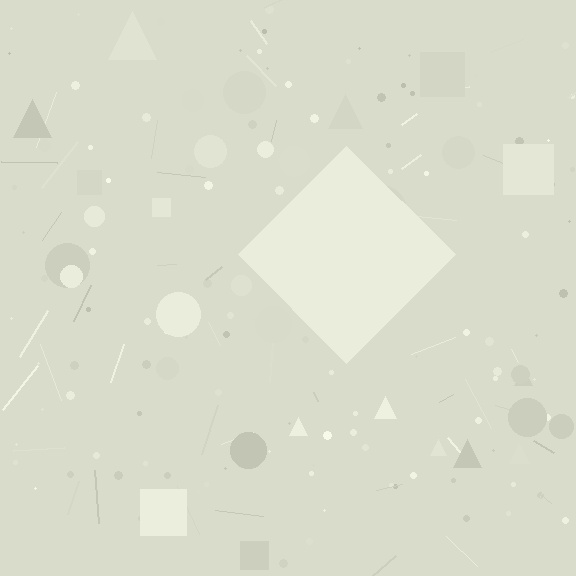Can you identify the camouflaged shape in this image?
The camouflaged shape is a diamond.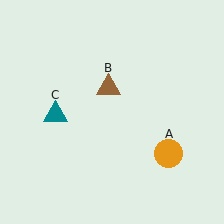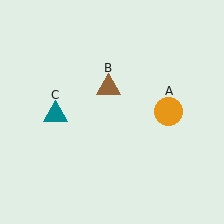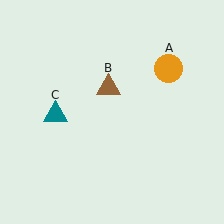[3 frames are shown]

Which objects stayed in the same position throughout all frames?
Brown triangle (object B) and teal triangle (object C) remained stationary.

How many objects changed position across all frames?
1 object changed position: orange circle (object A).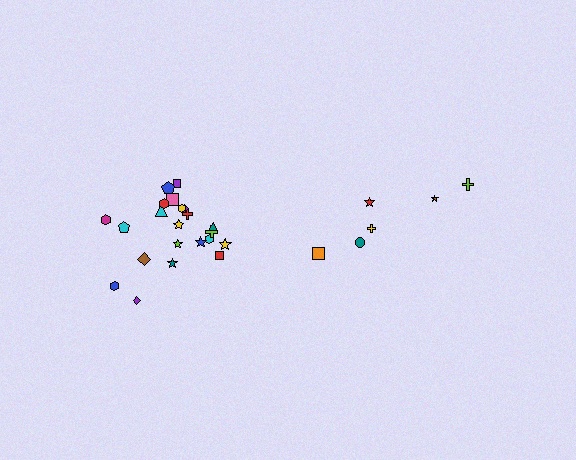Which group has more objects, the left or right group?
The left group.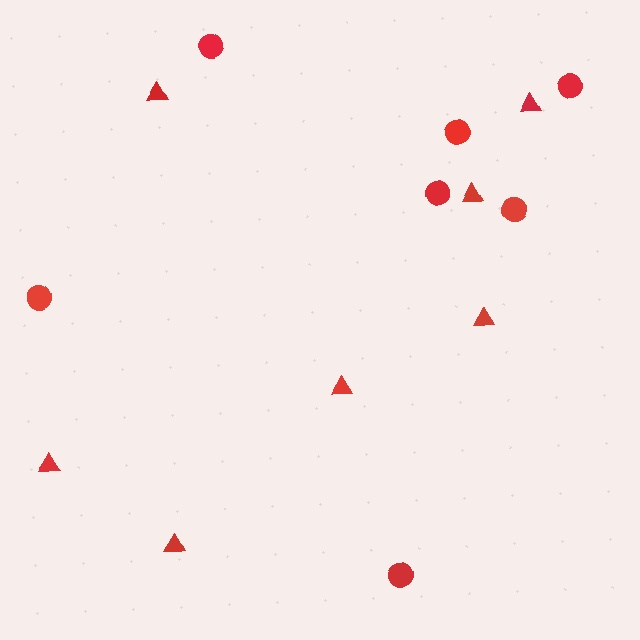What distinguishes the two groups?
There are 2 groups: one group of triangles (7) and one group of circles (7).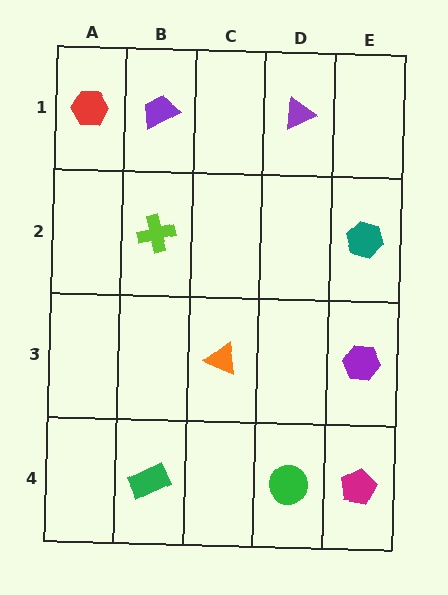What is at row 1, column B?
A purple trapezoid.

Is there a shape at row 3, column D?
No, that cell is empty.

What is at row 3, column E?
A purple hexagon.